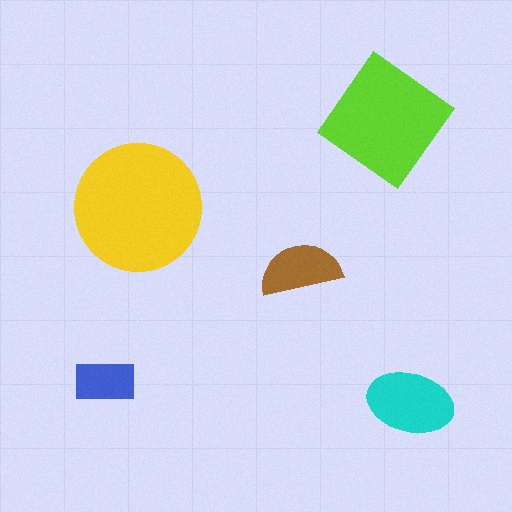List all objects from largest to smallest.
The yellow circle, the lime diamond, the cyan ellipse, the brown semicircle, the blue rectangle.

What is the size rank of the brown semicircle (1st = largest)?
4th.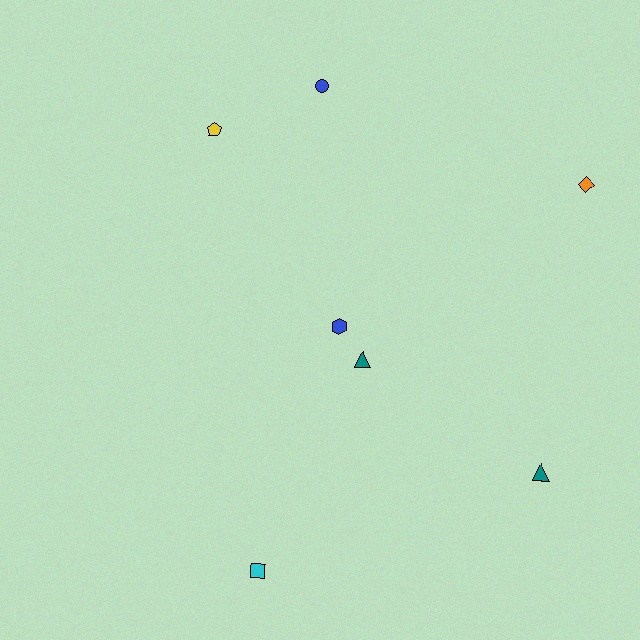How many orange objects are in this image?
There is 1 orange object.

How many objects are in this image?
There are 7 objects.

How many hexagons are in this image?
There is 1 hexagon.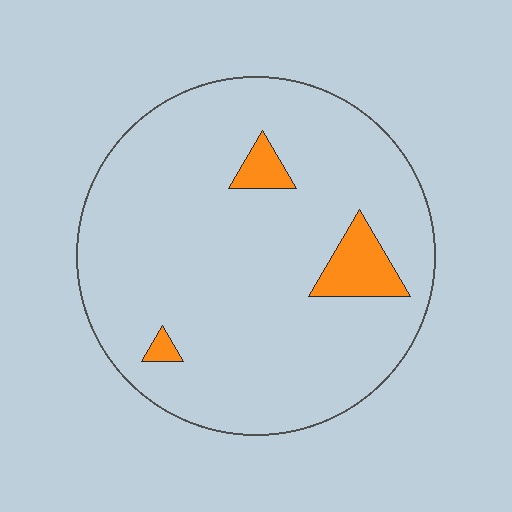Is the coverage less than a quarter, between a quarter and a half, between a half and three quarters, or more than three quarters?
Less than a quarter.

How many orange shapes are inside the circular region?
3.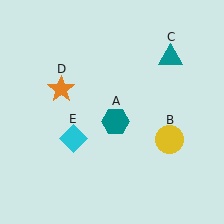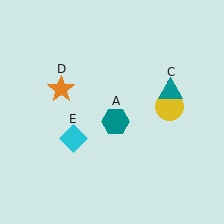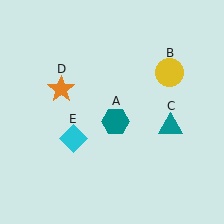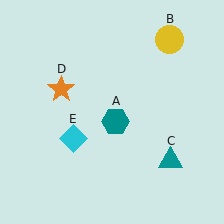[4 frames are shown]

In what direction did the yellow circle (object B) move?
The yellow circle (object B) moved up.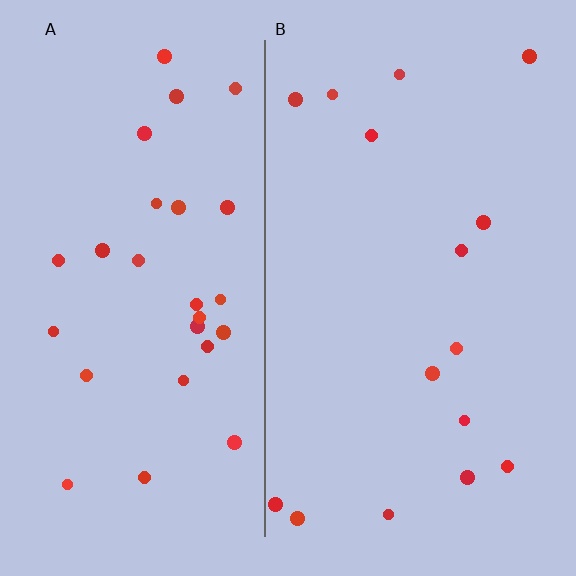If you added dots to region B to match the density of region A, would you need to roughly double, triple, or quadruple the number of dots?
Approximately double.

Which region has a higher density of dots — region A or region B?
A (the left).